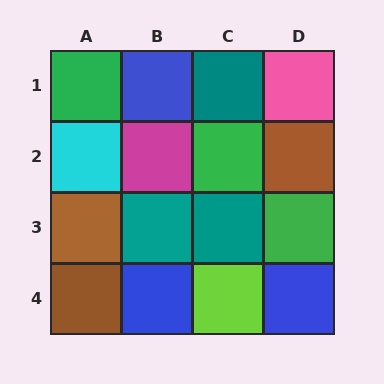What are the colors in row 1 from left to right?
Green, blue, teal, pink.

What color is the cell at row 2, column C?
Green.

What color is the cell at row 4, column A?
Brown.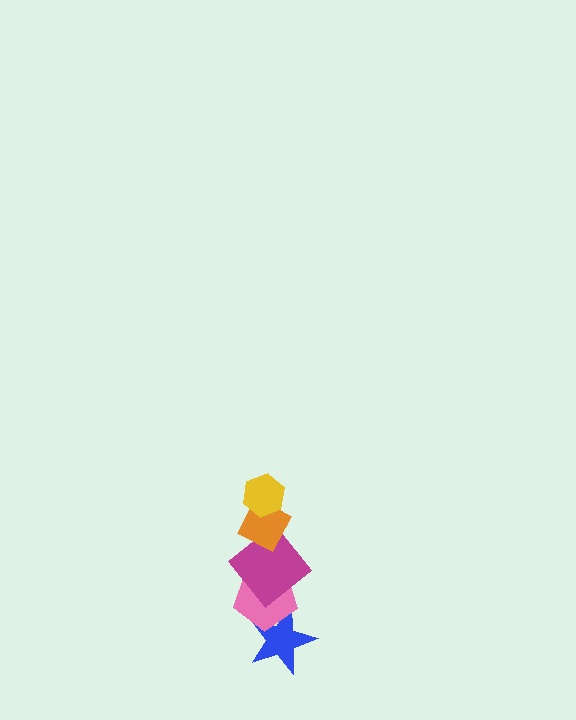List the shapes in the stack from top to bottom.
From top to bottom: the yellow hexagon, the orange diamond, the magenta diamond, the pink pentagon, the blue star.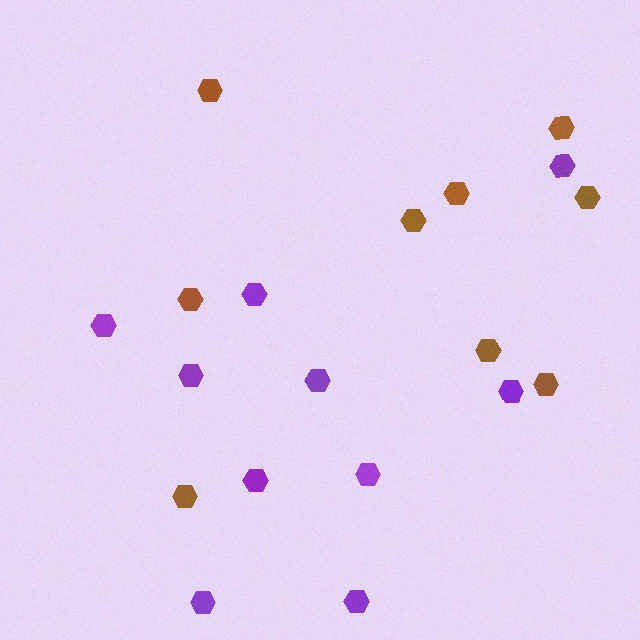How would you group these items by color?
There are 2 groups: one group of brown hexagons (9) and one group of purple hexagons (10).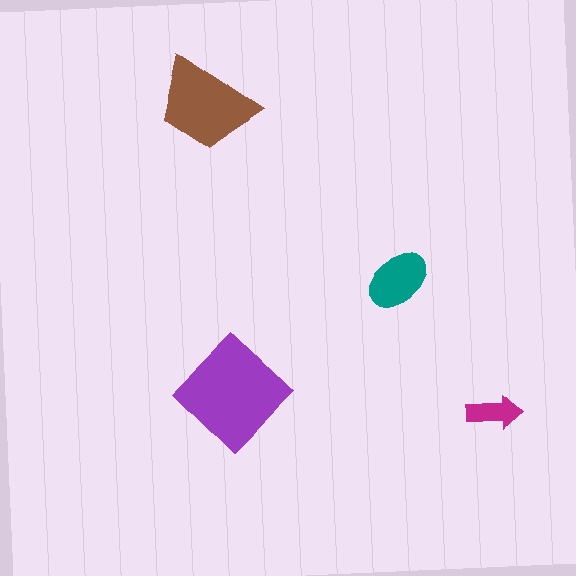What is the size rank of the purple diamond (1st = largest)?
1st.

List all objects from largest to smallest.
The purple diamond, the brown trapezoid, the teal ellipse, the magenta arrow.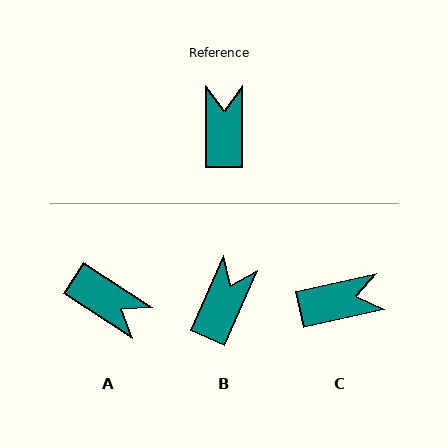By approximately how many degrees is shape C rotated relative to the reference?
Approximately 77 degrees clockwise.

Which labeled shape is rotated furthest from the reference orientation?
A, about 123 degrees away.